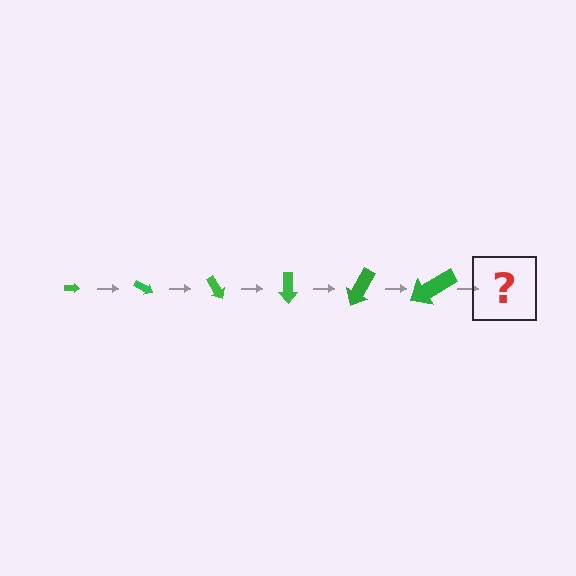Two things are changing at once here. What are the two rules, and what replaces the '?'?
The two rules are that the arrow grows larger each step and it rotates 30 degrees each step. The '?' should be an arrow, larger than the previous one and rotated 180 degrees from the start.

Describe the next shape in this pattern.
It should be an arrow, larger than the previous one and rotated 180 degrees from the start.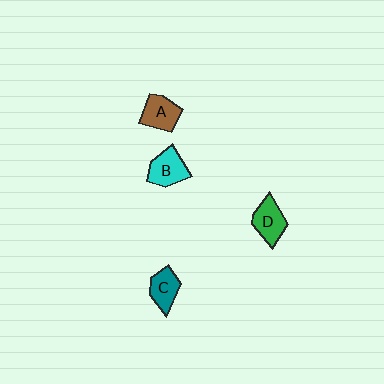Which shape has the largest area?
Shape B (cyan).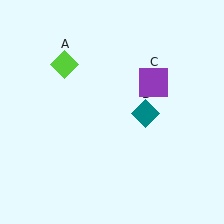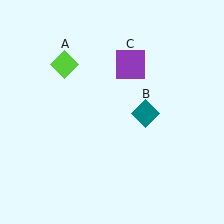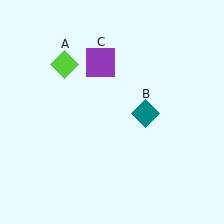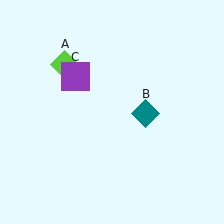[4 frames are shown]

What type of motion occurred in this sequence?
The purple square (object C) rotated counterclockwise around the center of the scene.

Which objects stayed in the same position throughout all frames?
Lime diamond (object A) and teal diamond (object B) remained stationary.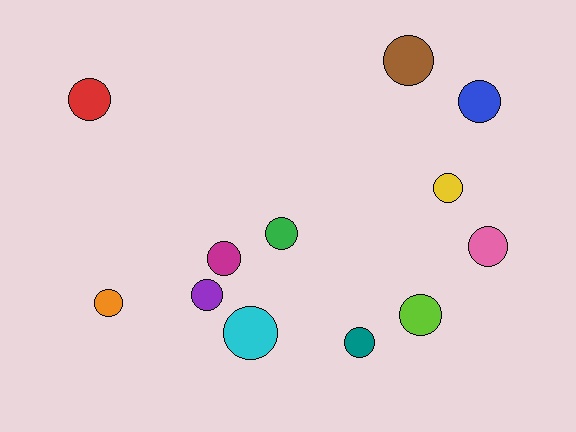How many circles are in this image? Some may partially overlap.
There are 12 circles.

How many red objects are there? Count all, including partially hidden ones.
There is 1 red object.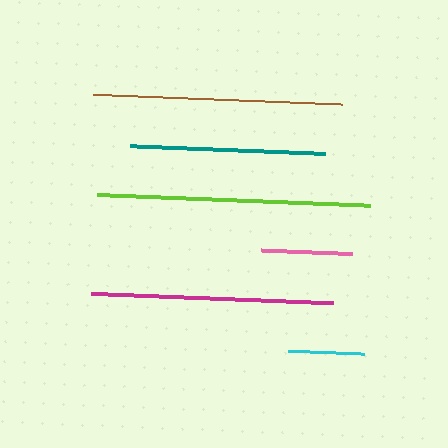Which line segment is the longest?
The lime line is the longest at approximately 273 pixels.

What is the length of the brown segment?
The brown segment is approximately 249 pixels long.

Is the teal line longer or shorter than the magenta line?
The magenta line is longer than the teal line.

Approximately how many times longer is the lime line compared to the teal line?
The lime line is approximately 1.4 times the length of the teal line.